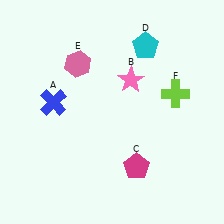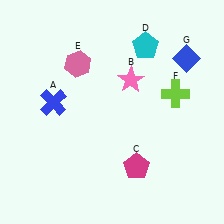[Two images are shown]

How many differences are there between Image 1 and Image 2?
There is 1 difference between the two images.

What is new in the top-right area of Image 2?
A blue diamond (G) was added in the top-right area of Image 2.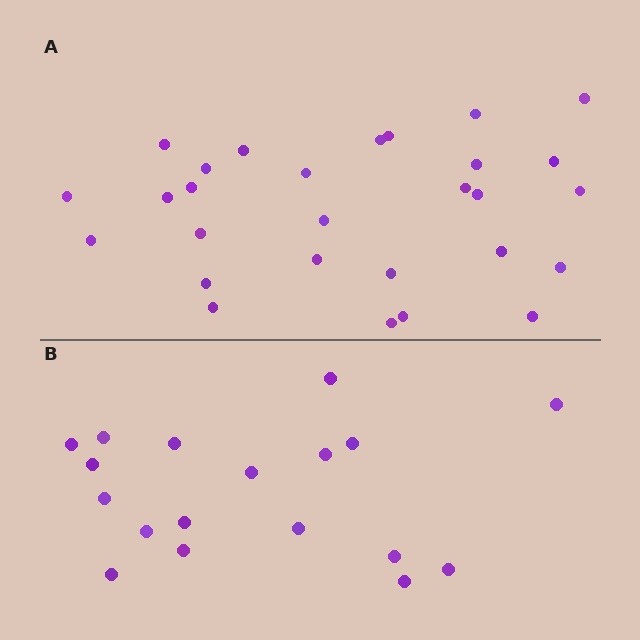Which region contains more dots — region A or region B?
Region A (the top region) has more dots.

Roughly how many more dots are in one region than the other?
Region A has roughly 10 or so more dots than region B.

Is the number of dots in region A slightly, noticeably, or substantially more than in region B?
Region A has substantially more. The ratio is roughly 1.6 to 1.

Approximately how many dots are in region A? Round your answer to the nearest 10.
About 30 dots. (The exact count is 28, which rounds to 30.)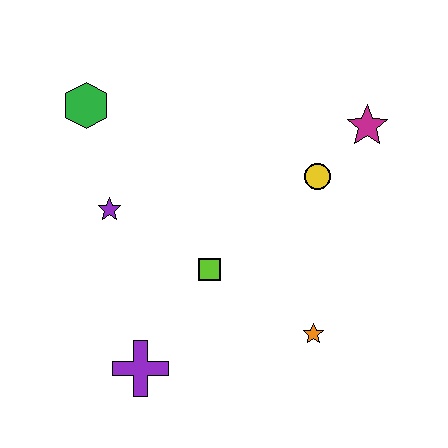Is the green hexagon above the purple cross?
Yes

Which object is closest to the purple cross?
The lime square is closest to the purple cross.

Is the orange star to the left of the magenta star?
Yes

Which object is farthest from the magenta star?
The purple cross is farthest from the magenta star.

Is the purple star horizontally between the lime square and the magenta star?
No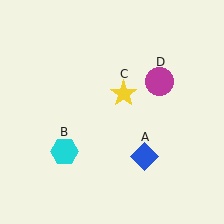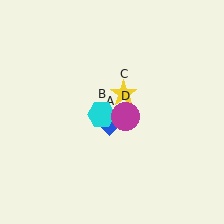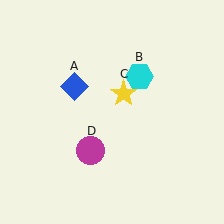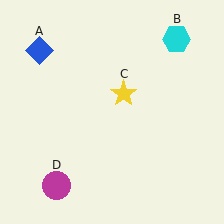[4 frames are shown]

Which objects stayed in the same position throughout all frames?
Yellow star (object C) remained stationary.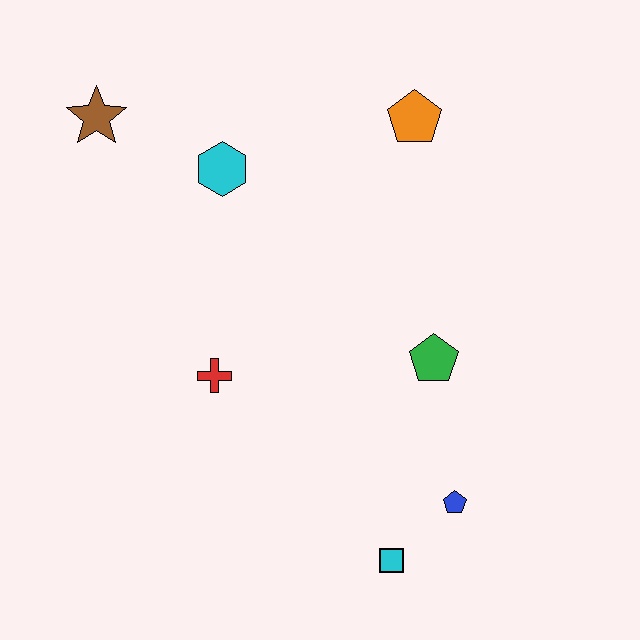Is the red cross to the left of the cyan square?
Yes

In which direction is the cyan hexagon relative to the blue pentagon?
The cyan hexagon is above the blue pentagon.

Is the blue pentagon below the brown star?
Yes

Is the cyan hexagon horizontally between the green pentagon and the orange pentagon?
No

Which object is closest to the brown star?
The cyan hexagon is closest to the brown star.